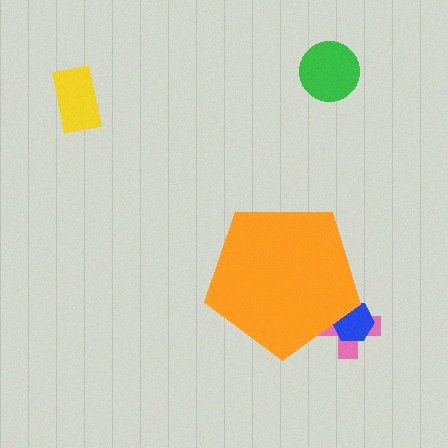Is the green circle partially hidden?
No, the green circle is fully visible.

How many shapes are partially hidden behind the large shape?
2 shapes are partially hidden.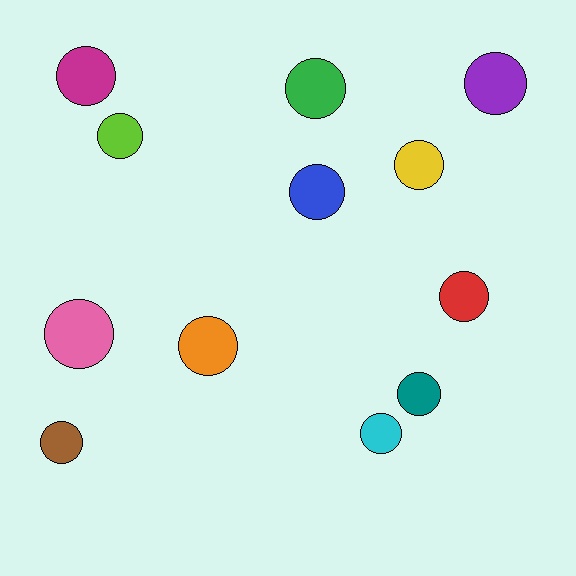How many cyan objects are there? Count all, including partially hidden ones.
There is 1 cyan object.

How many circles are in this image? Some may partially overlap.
There are 12 circles.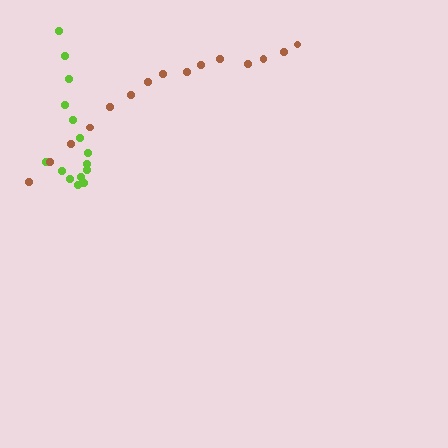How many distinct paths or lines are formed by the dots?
There are 2 distinct paths.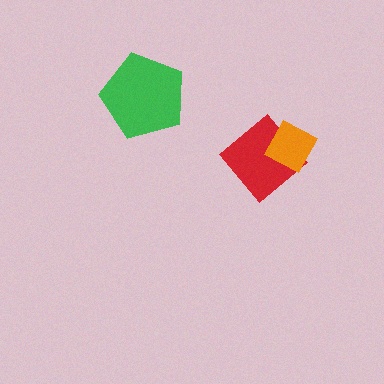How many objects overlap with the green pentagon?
0 objects overlap with the green pentagon.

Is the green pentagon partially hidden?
No, no other shape covers it.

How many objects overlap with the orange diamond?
1 object overlaps with the orange diamond.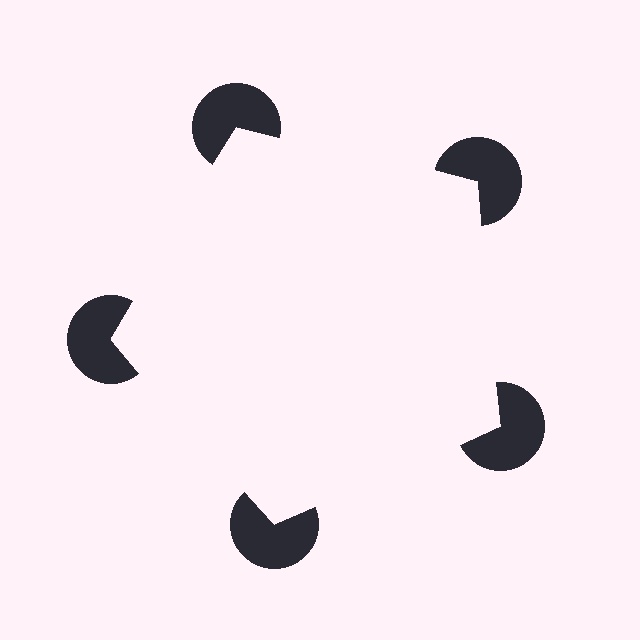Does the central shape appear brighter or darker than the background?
It typically appears slightly brighter than the background, even though no actual brightness change is drawn.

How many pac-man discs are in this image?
There are 5 — one at each vertex of the illusory pentagon.